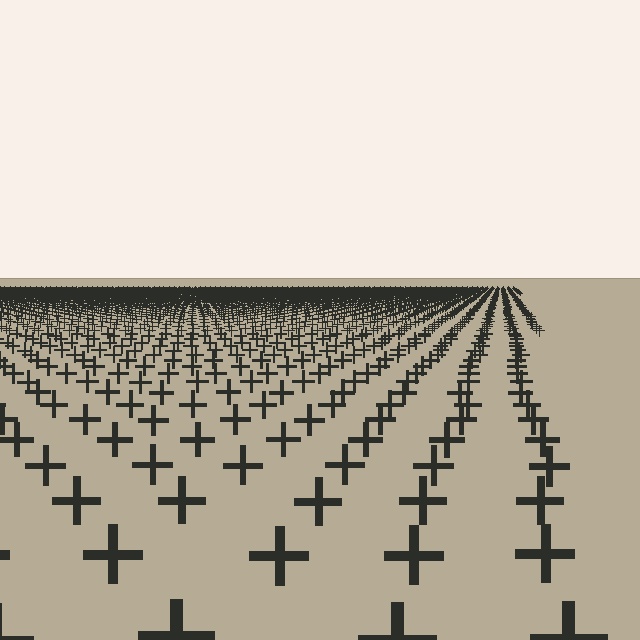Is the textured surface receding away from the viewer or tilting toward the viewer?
The surface is receding away from the viewer. Texture elements get smaller and denser toward the top.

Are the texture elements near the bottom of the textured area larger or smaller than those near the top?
Larger. Near the bottom, elements are closer to the viewer and appear at a bigger on-screen size.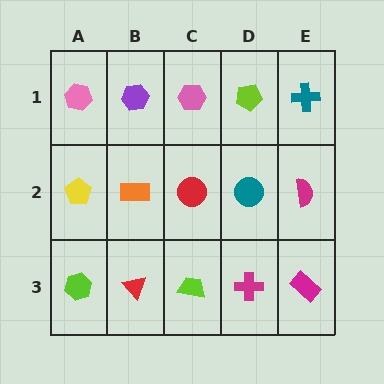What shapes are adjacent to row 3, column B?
An orange rectangle (row 2, column B), a lime hexagon (row 3, column A), a lime trapezoid (row 3, column C).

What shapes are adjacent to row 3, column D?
A teal circle (row 2, column D), a lime trapezoid (row 3, column C), a magenta rectangle (row 3, column E).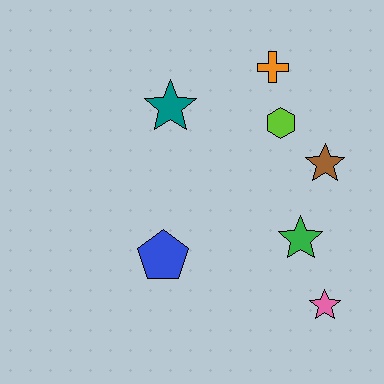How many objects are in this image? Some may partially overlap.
There are 7 objects.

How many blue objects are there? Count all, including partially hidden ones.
There is 1 blue object.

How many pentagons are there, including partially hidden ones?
There is 1 pentagon.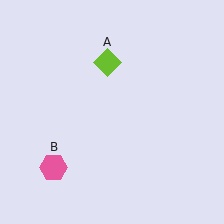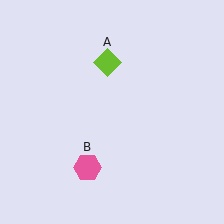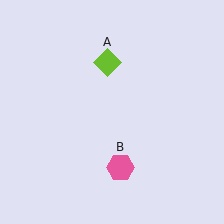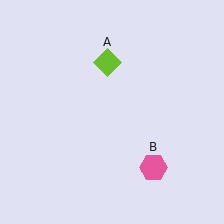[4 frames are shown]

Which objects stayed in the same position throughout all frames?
Lime diamond (object A) remained stationary.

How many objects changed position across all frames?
1 object changed position: pink hexagon (object B).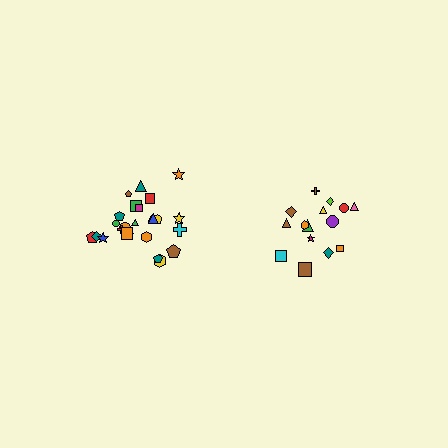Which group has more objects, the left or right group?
The left group.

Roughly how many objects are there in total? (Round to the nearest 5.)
Roughly 40 objects in total.